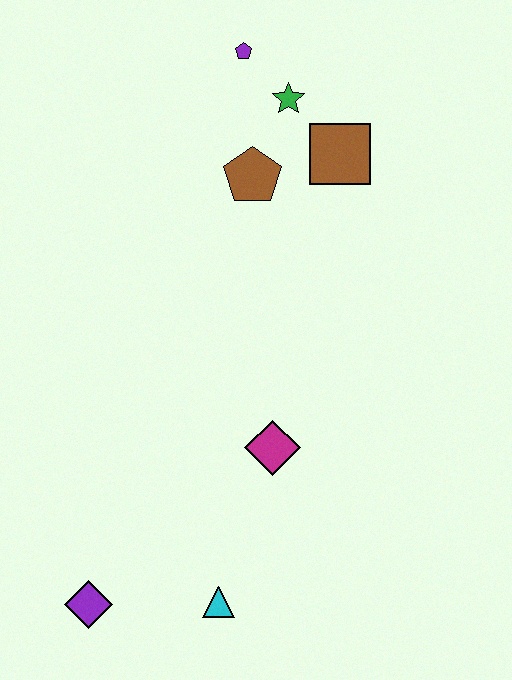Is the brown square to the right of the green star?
Yes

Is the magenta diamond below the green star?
Yes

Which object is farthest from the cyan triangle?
The purple pentagon is farthest from the cyan triangle.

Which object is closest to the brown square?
The green star is closest to the brown square.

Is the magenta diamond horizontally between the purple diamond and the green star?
Yes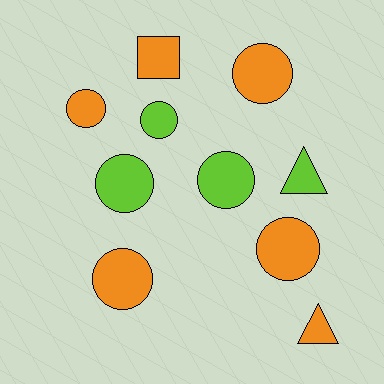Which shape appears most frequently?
Circle, with 7 objects.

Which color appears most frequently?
Orange, with 6 objects.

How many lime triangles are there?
There is 1 lime triangle.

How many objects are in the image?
There are 10 objects.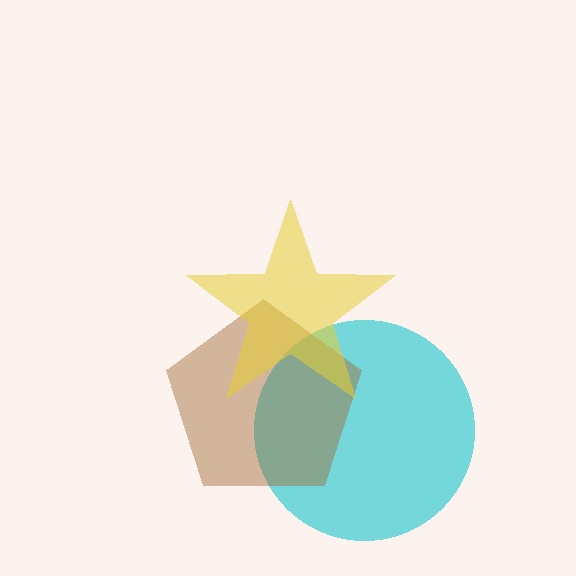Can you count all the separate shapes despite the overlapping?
Yes, there are 3 separate shapes.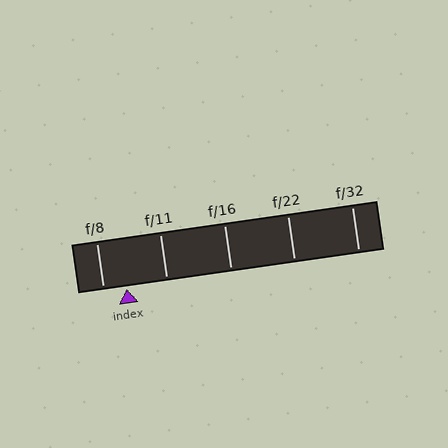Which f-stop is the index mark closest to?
The index mark is closest to f/8.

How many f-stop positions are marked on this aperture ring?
There are 5 f-stop positions marked.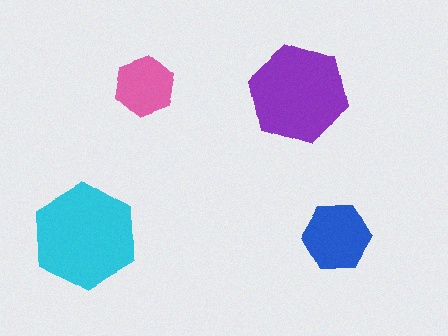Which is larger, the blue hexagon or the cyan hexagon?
The cyan one.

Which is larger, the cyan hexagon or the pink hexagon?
The cyan one.